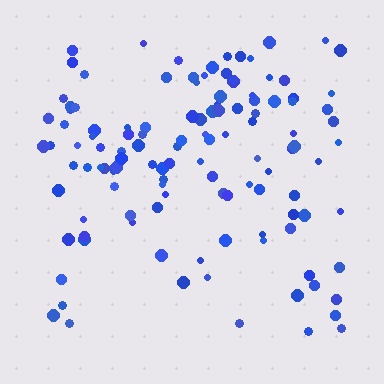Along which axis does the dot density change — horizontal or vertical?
Vertical.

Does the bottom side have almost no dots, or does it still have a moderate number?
Still a moderate number, just noticeably fewer than the top.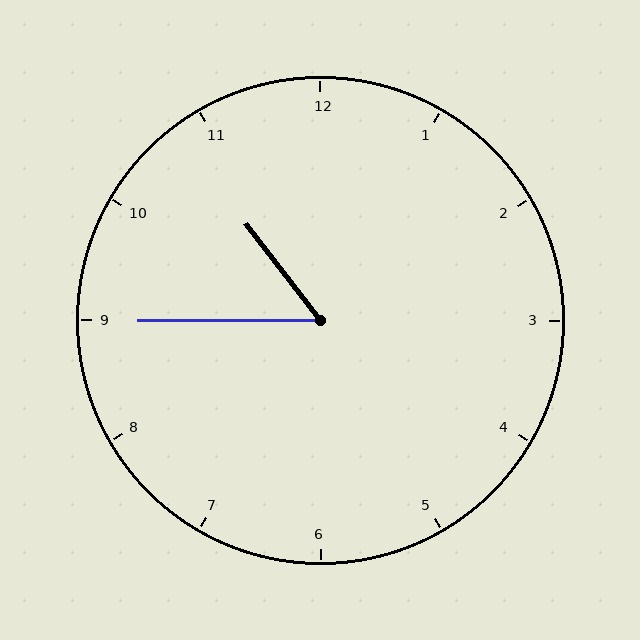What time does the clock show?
10:45.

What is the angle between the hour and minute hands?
Approximately 52 degrees.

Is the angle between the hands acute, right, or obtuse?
It is acute.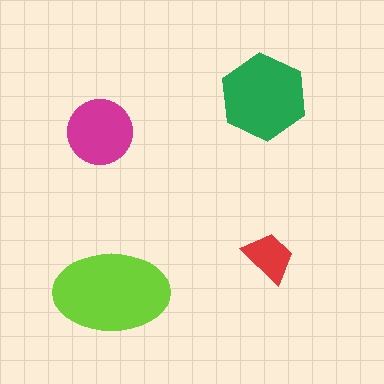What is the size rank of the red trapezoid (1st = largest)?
4th.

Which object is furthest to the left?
The magenta circle is leftmost.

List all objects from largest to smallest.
The lime ellipse, the green hexagon, the magenta circle, the red trapezoid.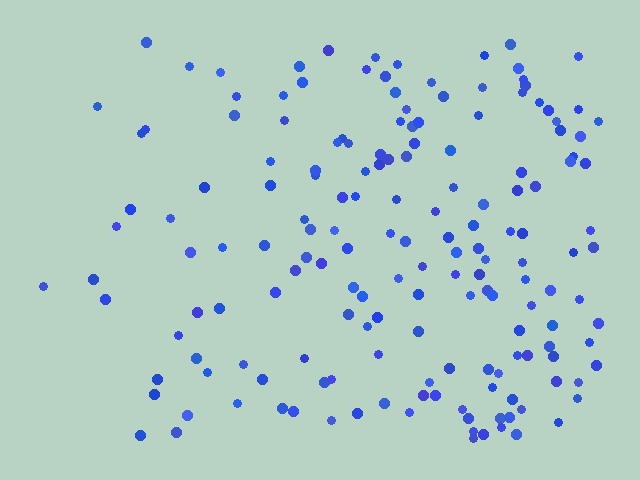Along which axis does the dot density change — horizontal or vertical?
Horizontal.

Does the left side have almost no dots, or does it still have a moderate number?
Still a moderate number, just noticeably fewer than the right.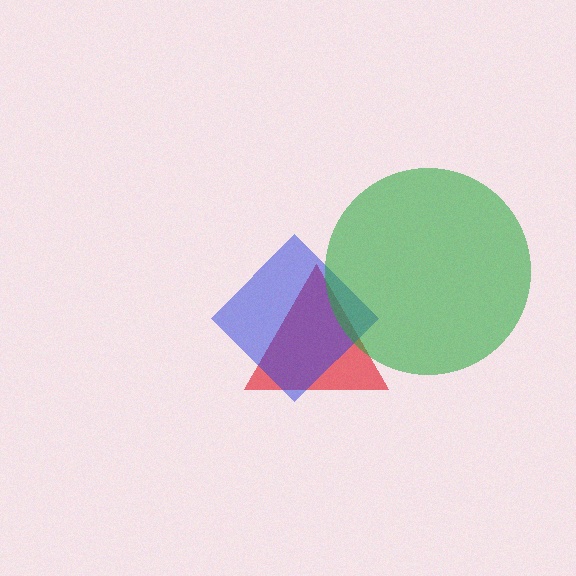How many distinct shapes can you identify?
There are 3 distinct shapes: a red triangle, a blue diamond, a green circle.